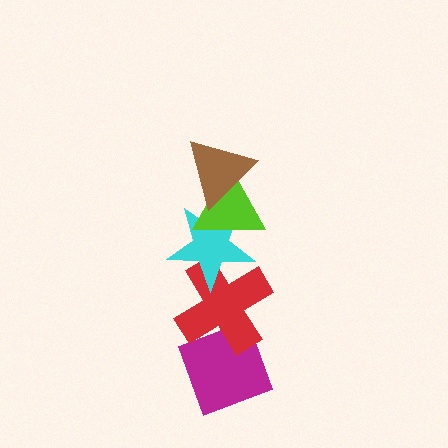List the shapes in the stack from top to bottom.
From top to bottom: the brown triangle, the lime triangle, the cyan star, the red cross, the magenta diamond.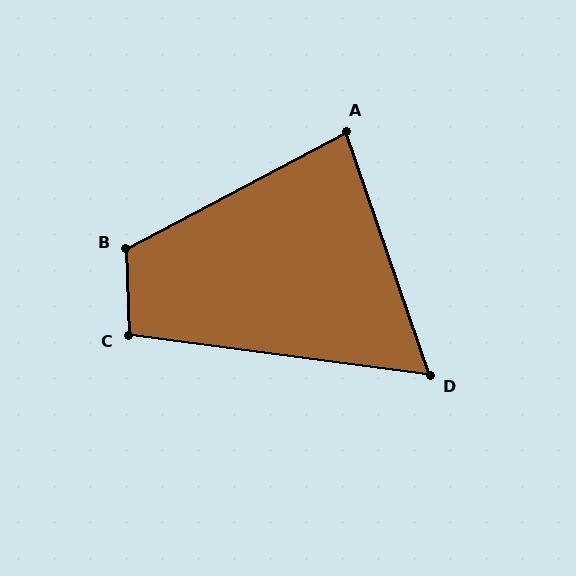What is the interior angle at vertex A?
Approximately 81 degrees (acute).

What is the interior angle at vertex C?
Approximately 99 degrees (obtuse).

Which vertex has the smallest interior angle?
D, at approximately 64 degrees.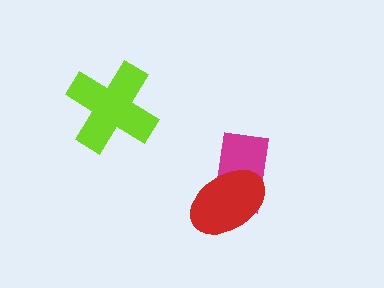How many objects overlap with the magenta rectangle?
1 object overlaps with the magenta rectangle.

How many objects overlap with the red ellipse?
1 object overlaps with the red ellipse.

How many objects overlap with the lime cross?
0 objects overlap with the lime cross.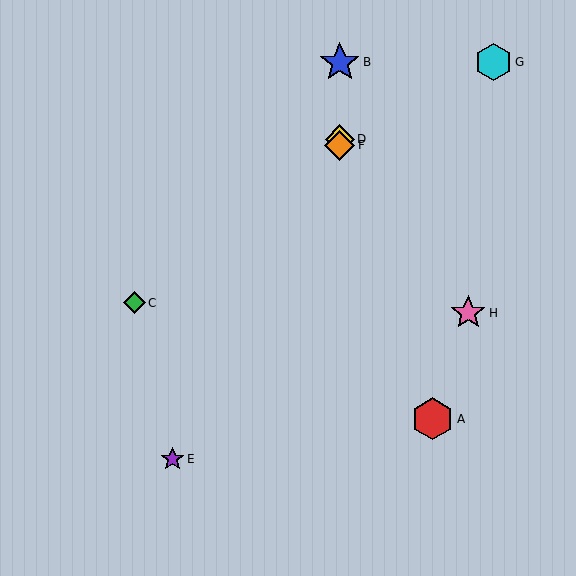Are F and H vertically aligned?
No, F is at x≈340 and H is at x≈468.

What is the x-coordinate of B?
Object B is at x≈340.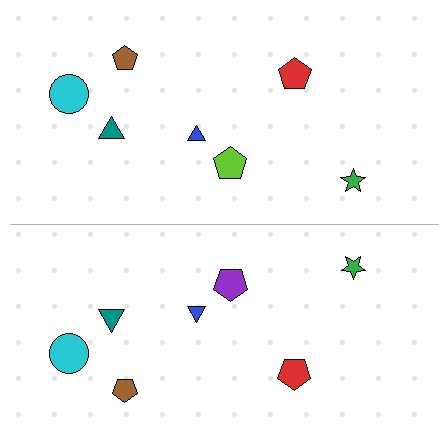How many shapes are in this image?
There are 14 shapes in this image.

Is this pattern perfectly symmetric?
No, the pattern is not perfectly symmetric. The purple pentagon on the bottom side breaks the symmetry — its mirror counterpart is lime.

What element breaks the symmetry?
The purple pentagon on the bottom side breaks the symmetry — its mirror counterpart is lime.